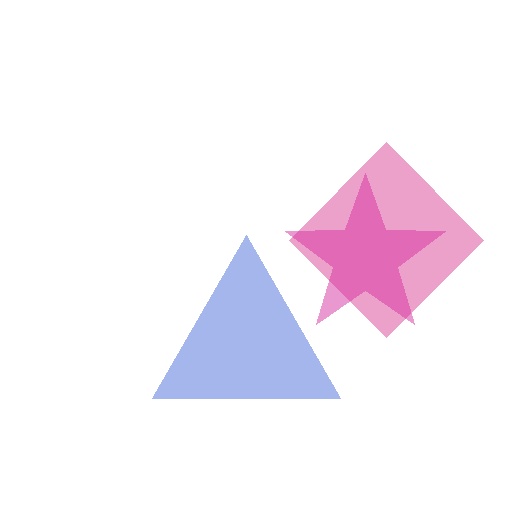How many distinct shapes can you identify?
There are 3 distinct shapes: a blue triangle, a pink diamond, a magenta star.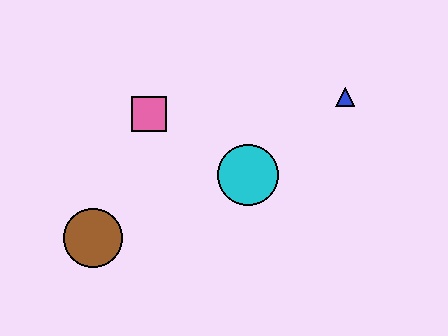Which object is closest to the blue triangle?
The cyan circle is closest to the blue triangle.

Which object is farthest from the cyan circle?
The brown circle is farthest from the cyan circle.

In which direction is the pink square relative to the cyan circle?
The pink square is to the left of the cyan circle.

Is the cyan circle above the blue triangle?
No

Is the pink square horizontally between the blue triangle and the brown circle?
Yes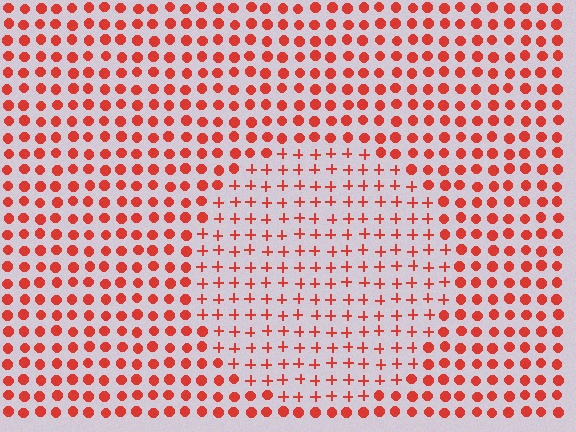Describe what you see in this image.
The image is filled with small red elements arranged in a uniform grid. A circle-shaped region contains plus signs, while the surrounding area contains circles. The boundary is defined purely by the change in element shape.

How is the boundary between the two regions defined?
The boundary is defined by a change in element shape: plus signs inside vs. circles outside. All elements share the same color and spacing.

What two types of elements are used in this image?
The image uses plus signs inside the circle region and circles outside it.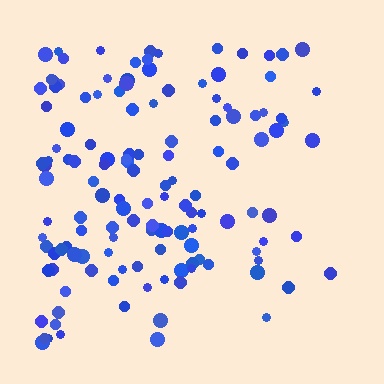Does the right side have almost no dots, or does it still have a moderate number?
Still a moderate number, just noticeably fewer than the left.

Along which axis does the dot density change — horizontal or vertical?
Horizontal.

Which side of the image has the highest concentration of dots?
The left.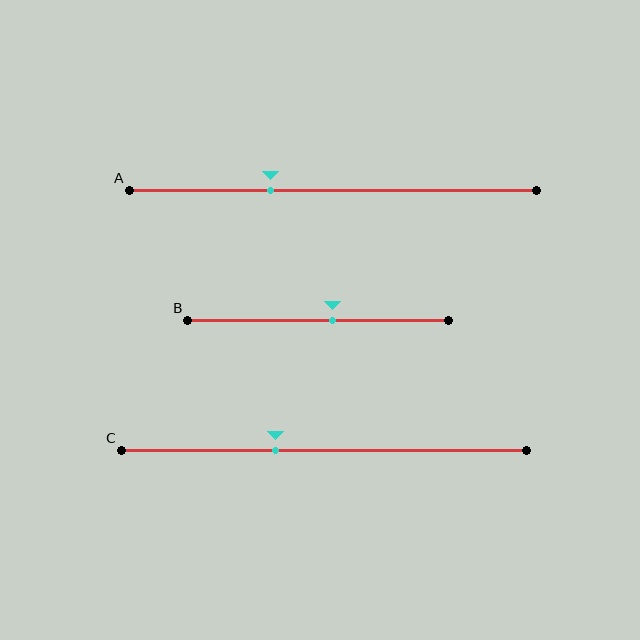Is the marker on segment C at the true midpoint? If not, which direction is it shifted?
No, the marker on segment C is shifted to the left by about 12% of the segment length.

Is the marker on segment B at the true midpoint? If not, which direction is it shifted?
No, the marker on segment B is shifted to the right by about 6% of the segment length.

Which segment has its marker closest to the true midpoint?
Segment B has its marker closest to the true midpoint.